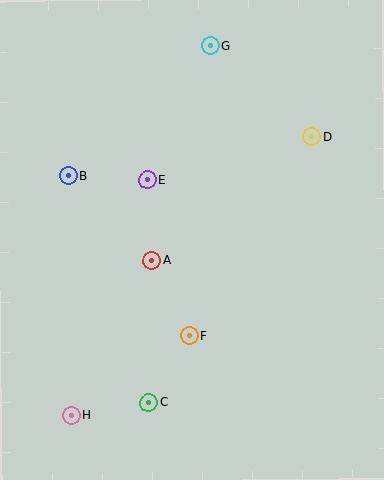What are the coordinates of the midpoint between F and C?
The midpoint between F and C is at (169, 369).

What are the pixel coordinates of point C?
Point C is at (148, 403).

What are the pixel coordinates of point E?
Point E is at (147, 180).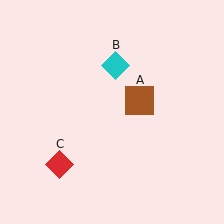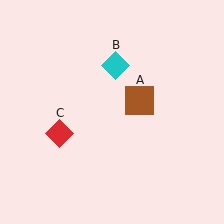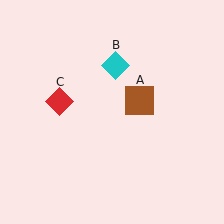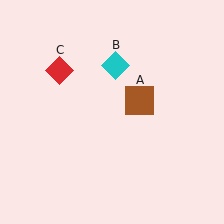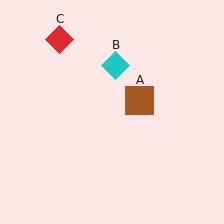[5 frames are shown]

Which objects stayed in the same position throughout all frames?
Brown square (object A) and cyan diamond (object B) remained stationary.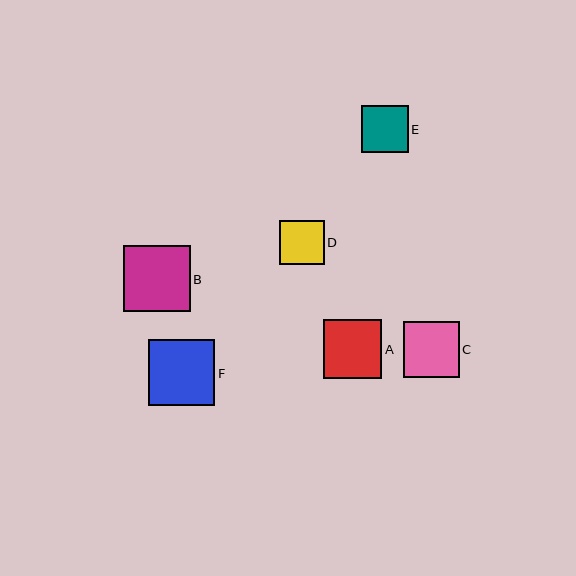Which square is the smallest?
Square D is the smallest with a size of approximately 44 pixels.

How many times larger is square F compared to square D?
Square F is approximately 1.5 times the size of square D.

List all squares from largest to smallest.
From largest to smallest: B, F, A, C, E, D.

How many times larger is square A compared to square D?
Square A is approximately 1.3 times the size of square D.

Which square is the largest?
Square B is the largest with a size of approximately 67 pixels.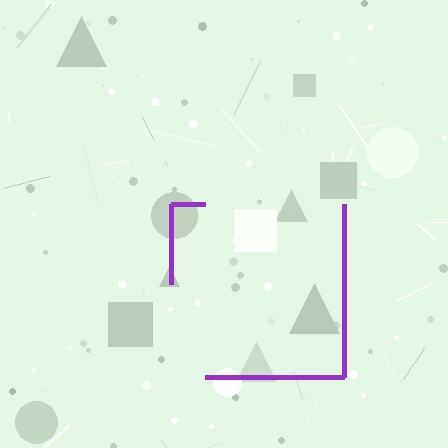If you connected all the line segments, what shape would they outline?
They would outline a square.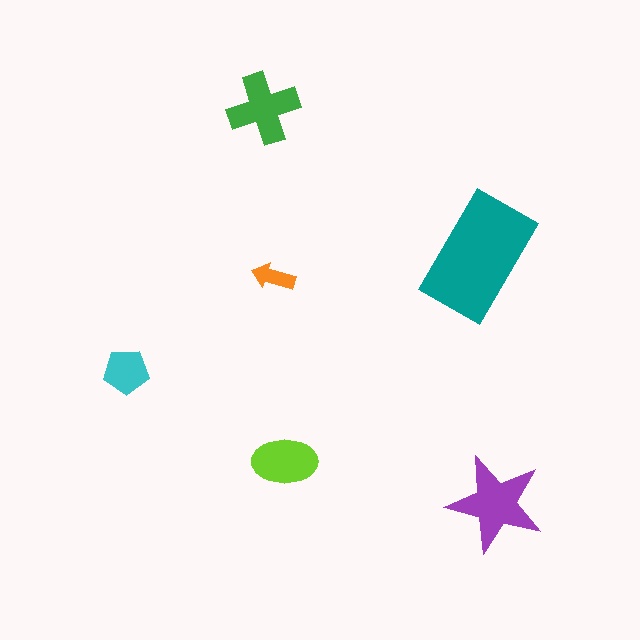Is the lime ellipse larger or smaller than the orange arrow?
Larger.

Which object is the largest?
The teal rectangle.